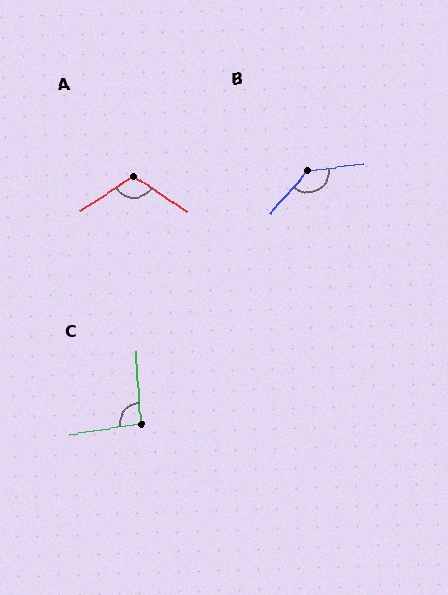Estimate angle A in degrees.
Approximately 113 degrees.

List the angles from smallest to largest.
C (95°), A (113°), B (139°).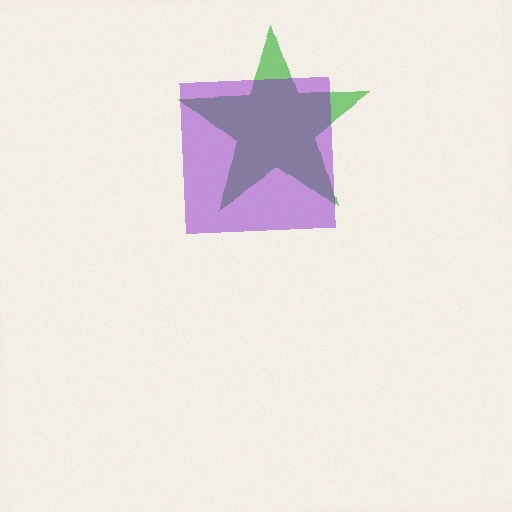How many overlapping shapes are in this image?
There are 2 overlapping shapes in the image.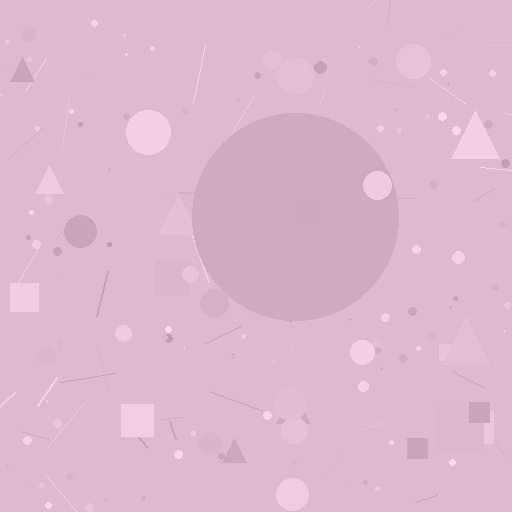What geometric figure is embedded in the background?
A circle is embedded in the background.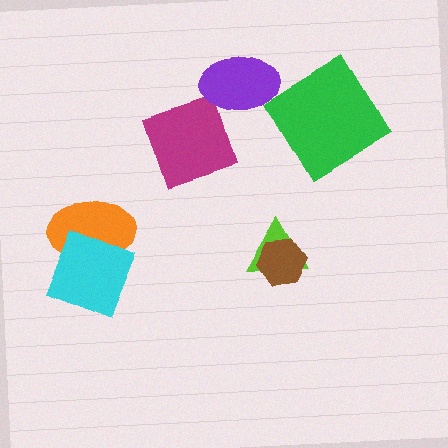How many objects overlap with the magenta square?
0 objects overlap with the magenta square.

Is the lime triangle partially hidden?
Yes, it is partially covered by another shape.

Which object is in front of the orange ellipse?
The cyan diamond is in front of the orange ellipse.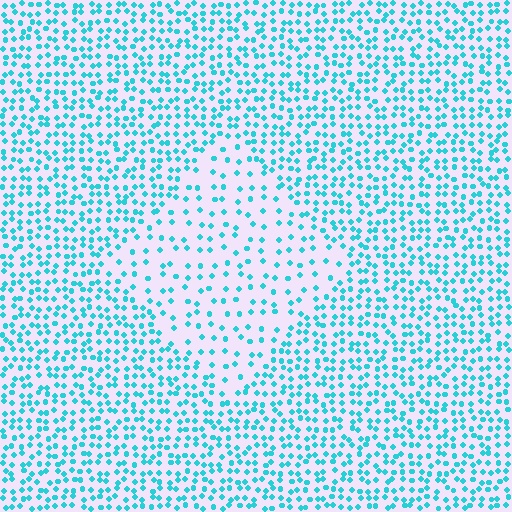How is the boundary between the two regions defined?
The boundary is defined by a change in element density (approximately 2.2x ratio). All elements are the same color, size, and shape.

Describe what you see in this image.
The image contains small cyan elements arranged at two different densities. A diamond-shaped region is visible where the elements are less densely packed than the surrounding area.